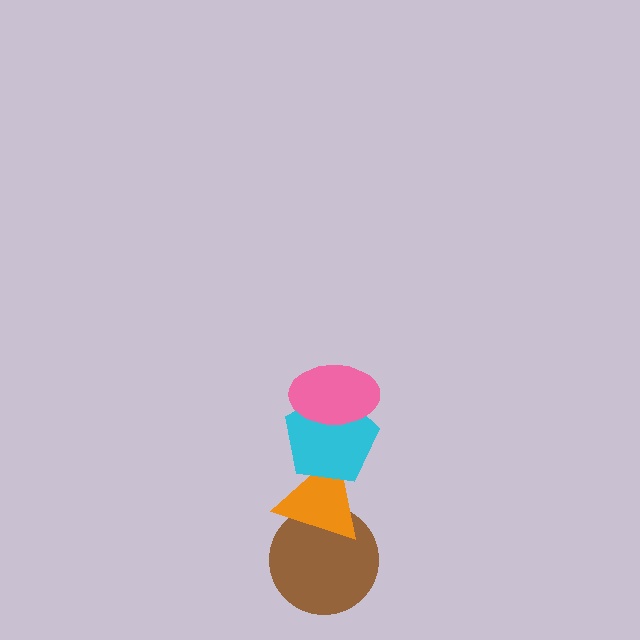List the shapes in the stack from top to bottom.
From top to bottom: the pink ellipse, the cyan pentagon, the orange triangle, the brown circle.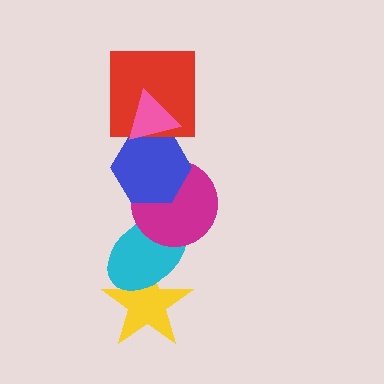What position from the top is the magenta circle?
The magenta circle is 4th from the top.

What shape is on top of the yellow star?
The cyan ellipse is on top of the yellow star.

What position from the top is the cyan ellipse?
The cyan ellipse is 5th from the top.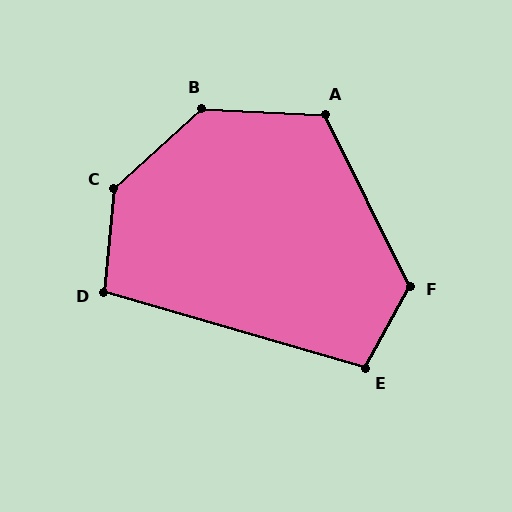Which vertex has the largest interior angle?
C, at approximately 138 degrees.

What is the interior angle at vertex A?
Approximately 119 degrees (obtuse).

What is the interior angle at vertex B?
Approximately 135 degrees (obtuse).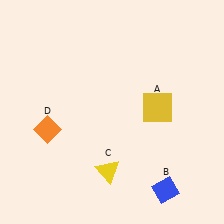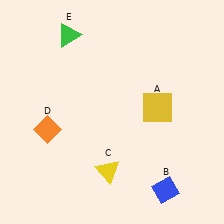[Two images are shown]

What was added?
A green triangle (E) was added in Image 2.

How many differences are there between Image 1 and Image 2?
There is 1 difference between the two images.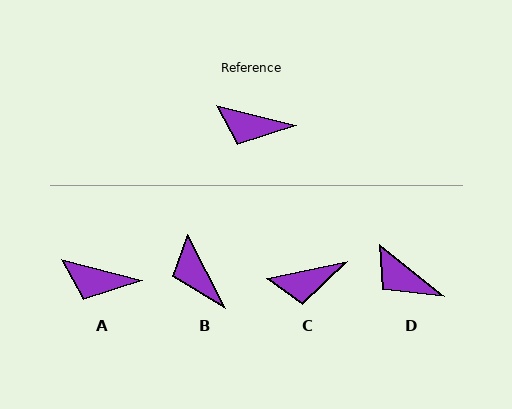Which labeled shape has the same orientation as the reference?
A.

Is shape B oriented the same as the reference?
No, it is off by about 49 degrees.